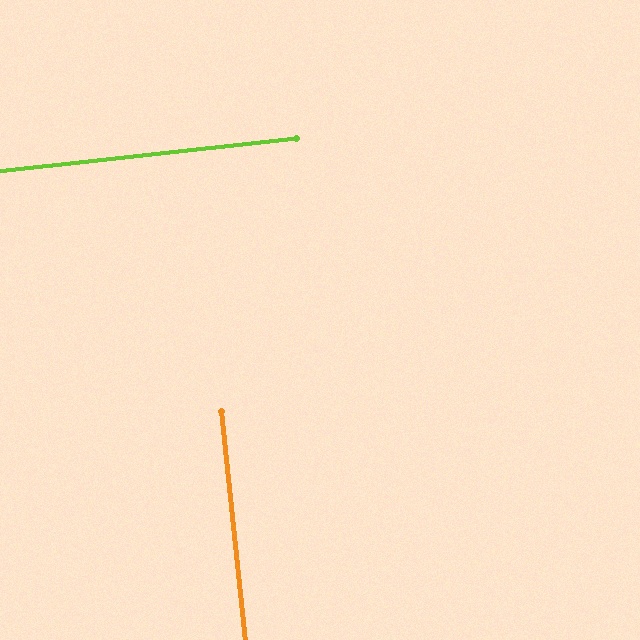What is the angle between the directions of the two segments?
Approximately 90 degrees.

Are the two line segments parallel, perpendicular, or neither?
Perpendicular — they meet at approximately 90°.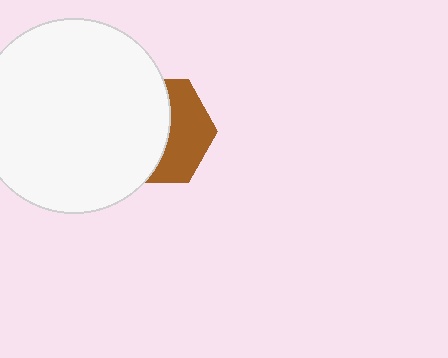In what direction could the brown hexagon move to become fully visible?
The brown hexagon could move right. That would shift it out from behind the white circle entirely.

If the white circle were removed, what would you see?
You would see the complete brown hexagon.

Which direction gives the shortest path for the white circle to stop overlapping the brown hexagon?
Moving left gives the shortest separation.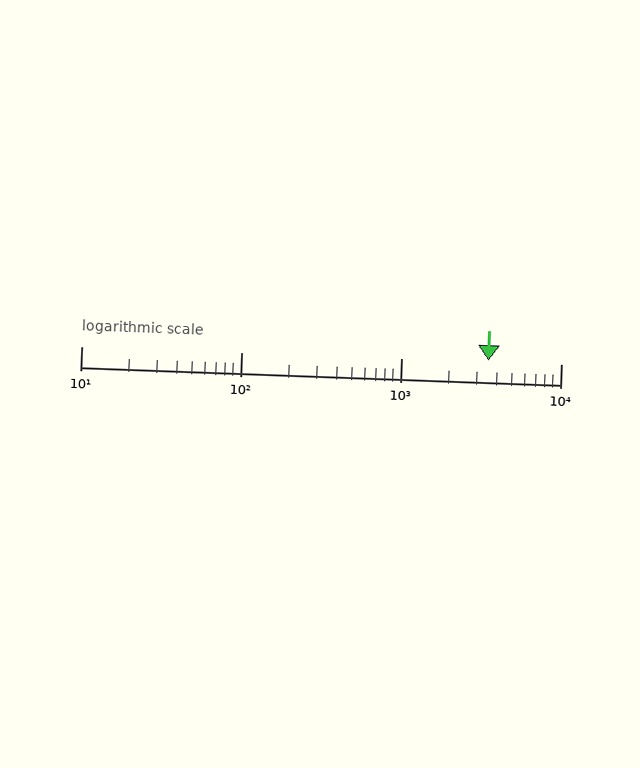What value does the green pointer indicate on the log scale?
The pointer indicates approximately 3500.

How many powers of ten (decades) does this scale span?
The scale spans 3 decades, from 10 to 10000.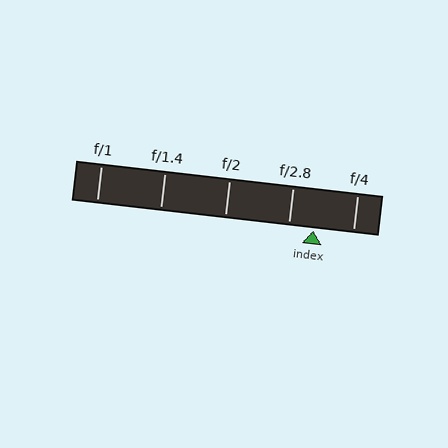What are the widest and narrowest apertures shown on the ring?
The widest aperture shown is f/1 and the narrowest is f/4.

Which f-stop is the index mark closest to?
The index mark is closest to f/2.8.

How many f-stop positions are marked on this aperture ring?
There are 5 f-stop positions marked.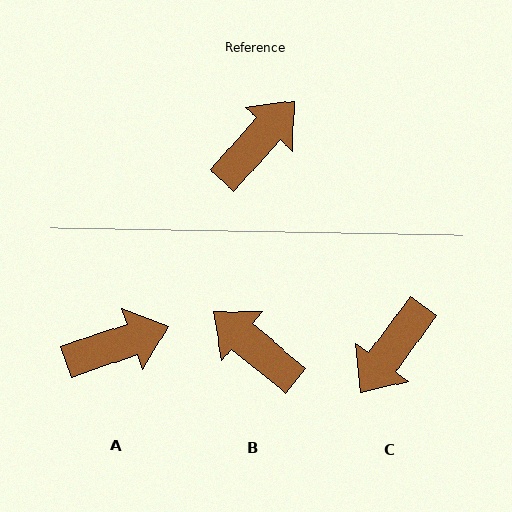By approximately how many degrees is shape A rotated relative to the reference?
Approximately 28 degrees clockwise.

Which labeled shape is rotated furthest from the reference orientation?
C, about 174 degrees away.